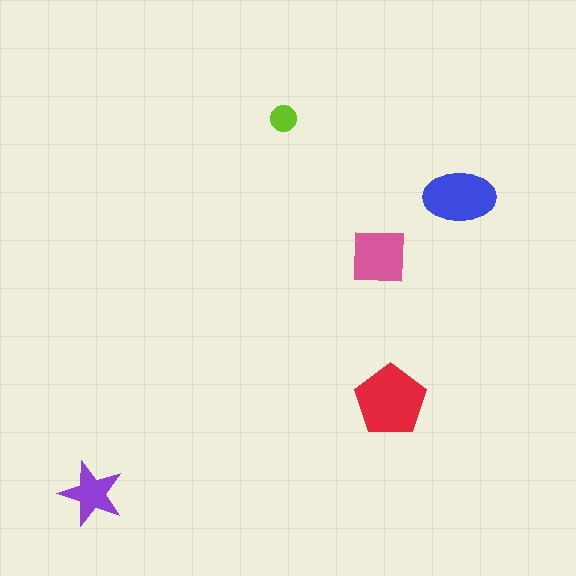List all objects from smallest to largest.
The lime circle, the purple star, the pink square, the blue ellipse, the red pentagon.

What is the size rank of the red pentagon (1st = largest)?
1st.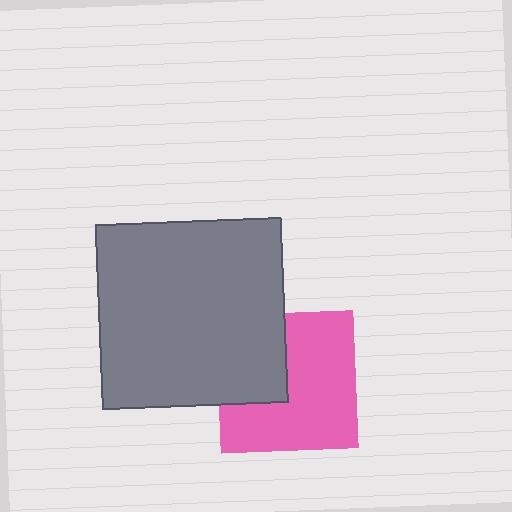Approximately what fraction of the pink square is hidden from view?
Roughly 33% of the pink square is hidden behind the gray square.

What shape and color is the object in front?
The object in front is a gray square.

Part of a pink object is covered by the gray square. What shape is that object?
It is a square.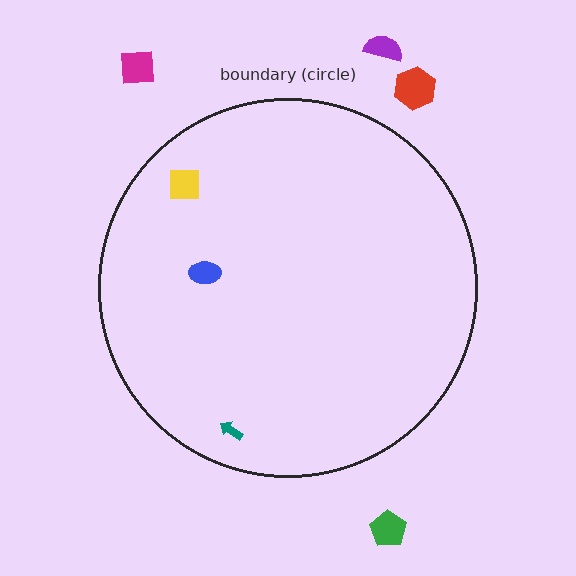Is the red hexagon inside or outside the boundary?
Outside.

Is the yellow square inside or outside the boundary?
Inside.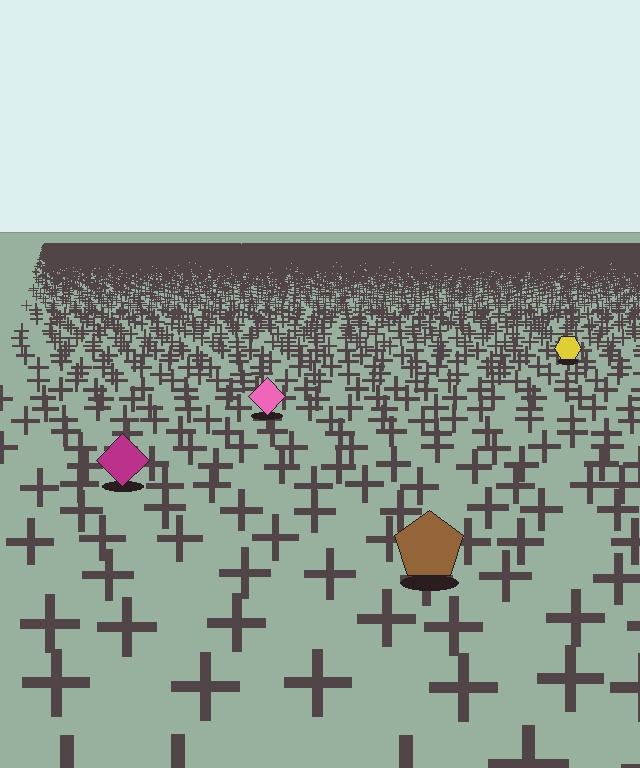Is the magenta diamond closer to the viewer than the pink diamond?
Yes. The magenta diamond is closer — you can tell from the texture gradient: the ground texture is coarser near it.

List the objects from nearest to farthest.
From nearest to farthest: the brown pentagon, the magenta diamond, the pink diamond, the yellow hexagon.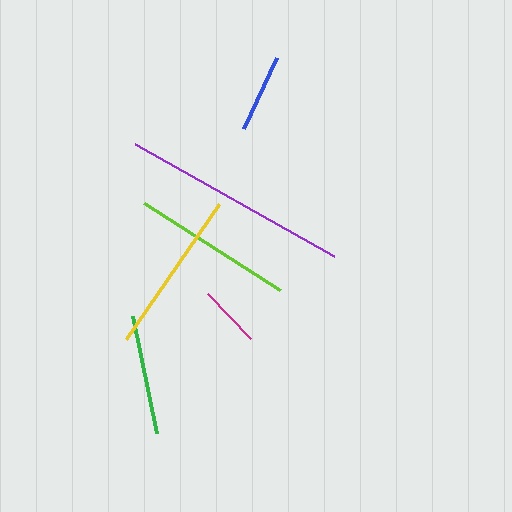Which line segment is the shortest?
The magenta line is the shortest at approximately 63 pixels.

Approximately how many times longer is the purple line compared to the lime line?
The purple line is approximately 1.4 times the length of the lime line.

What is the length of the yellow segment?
The yellow segment is approximately 163 pixels long.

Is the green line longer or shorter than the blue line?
The green line is longer than the blue line.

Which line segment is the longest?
The purple line is the longest at approximately 228 pixels.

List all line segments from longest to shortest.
From longest to shortest: purple, yellow, lime, green, blue, magenta.